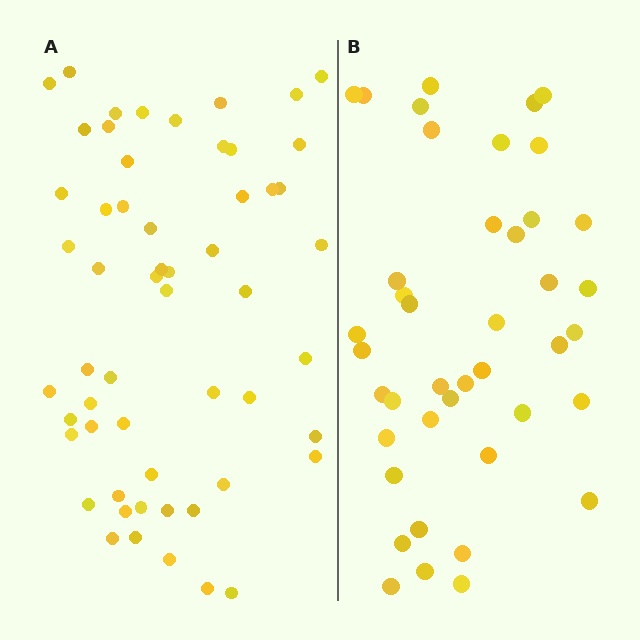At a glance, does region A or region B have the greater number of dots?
Region A (the left region) has more dots.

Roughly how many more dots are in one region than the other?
Region A has approximately 15 more dots than region B.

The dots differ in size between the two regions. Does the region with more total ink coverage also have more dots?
No. Region B has more total ink coverage because its dots are larger, but region A actually contains more individual dots. Total area can be misleading — the number of items is what matters here.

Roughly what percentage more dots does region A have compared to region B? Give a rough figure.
About 35% more.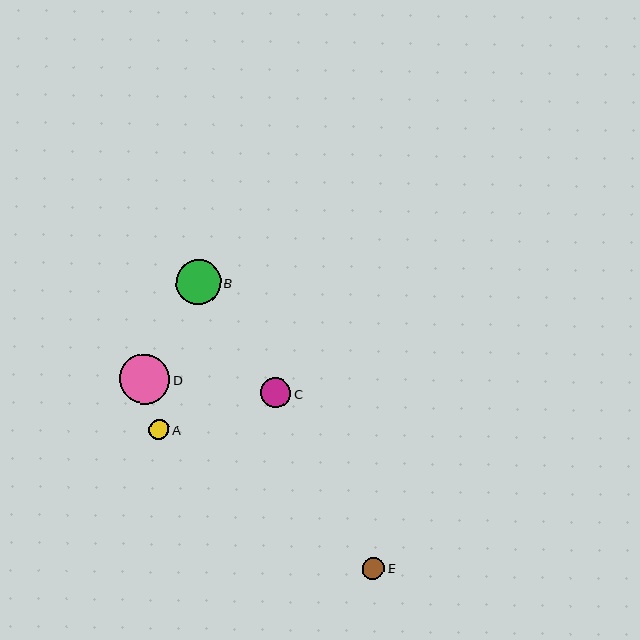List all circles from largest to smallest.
From largest to smallest: D, B, C, E, A.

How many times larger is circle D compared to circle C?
Circle D is approximately 1.7 times the size of circle C.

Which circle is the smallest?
Circle A is the smallest with a size of approximately 20 pixels.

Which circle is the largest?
Circle D is the largest with a size of approximately 50 pixels.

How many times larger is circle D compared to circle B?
Circle D is approximately 1.1 times the size of circle B.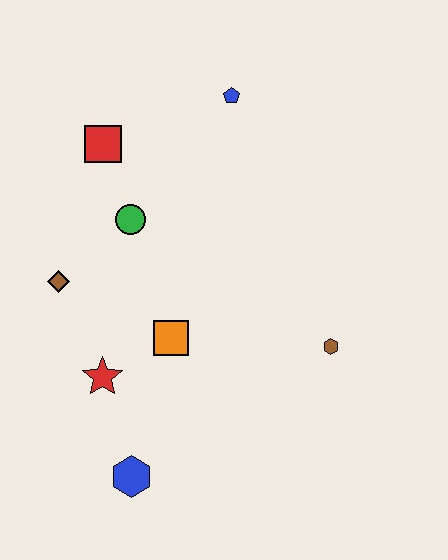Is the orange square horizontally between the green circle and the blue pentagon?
Yes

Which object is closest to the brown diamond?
The green circle is closest to the brown diamond.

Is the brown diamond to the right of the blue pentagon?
No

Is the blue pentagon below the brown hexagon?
No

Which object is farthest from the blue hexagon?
The blue pentagon is farthest from the blue hexagon.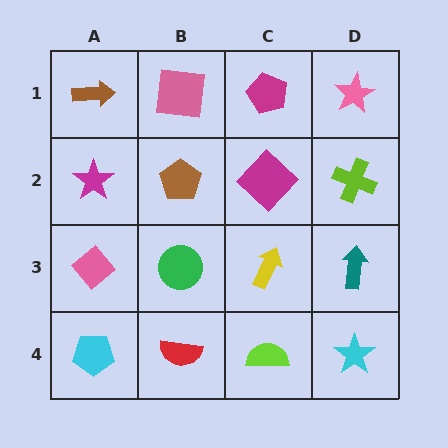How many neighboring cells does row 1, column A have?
2.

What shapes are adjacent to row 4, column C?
A yellow arrow (row 3, column C), a red semicircle (row 4, column B), a cyan star (row 4, column D).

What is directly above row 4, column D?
A teal arrow.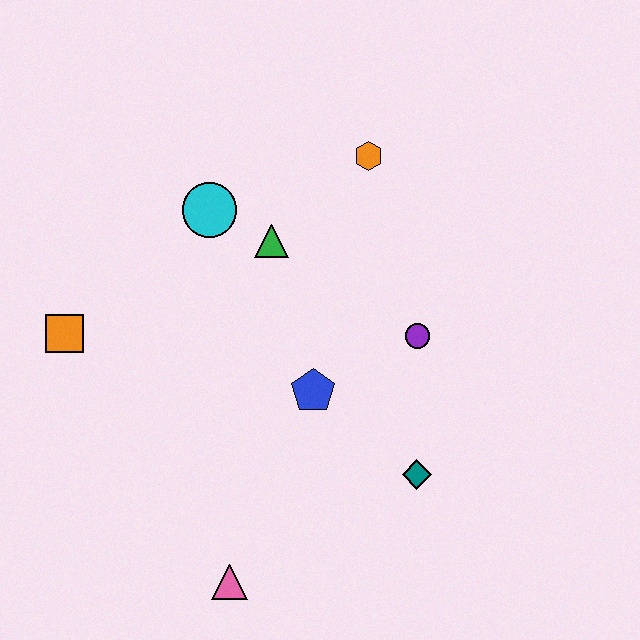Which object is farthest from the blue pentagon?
The orange square is farthest from the blue pentagon.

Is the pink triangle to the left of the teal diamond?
Yes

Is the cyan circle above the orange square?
Yes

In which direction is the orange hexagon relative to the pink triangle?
The orange hexagon is above the pink triangle.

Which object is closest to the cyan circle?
The green triangle is closest to the cyan circle.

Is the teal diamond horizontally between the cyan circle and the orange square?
No